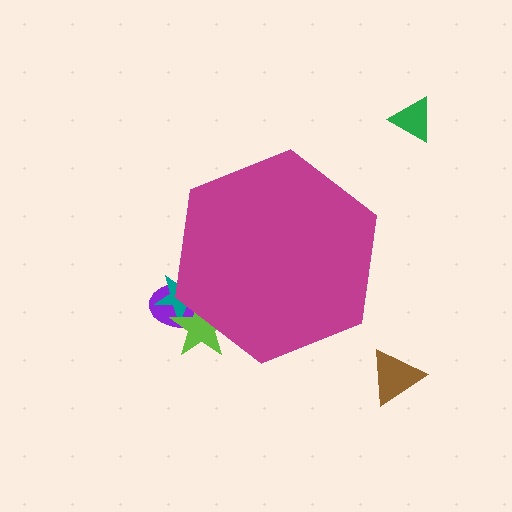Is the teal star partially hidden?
Yes, the teal star is partially hidden behind the magenta hexagon.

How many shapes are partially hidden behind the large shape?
3 shapes are partially hidden.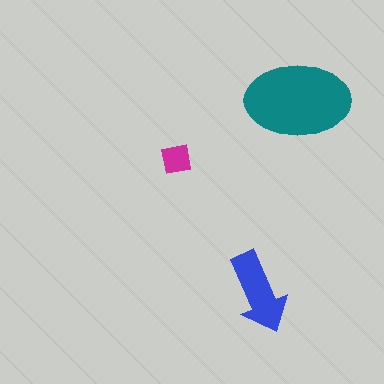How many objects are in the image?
There are 3 objects in the image.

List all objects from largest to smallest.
The teal ellipse, the blue arrow, the magenta square.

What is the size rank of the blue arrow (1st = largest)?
2nd.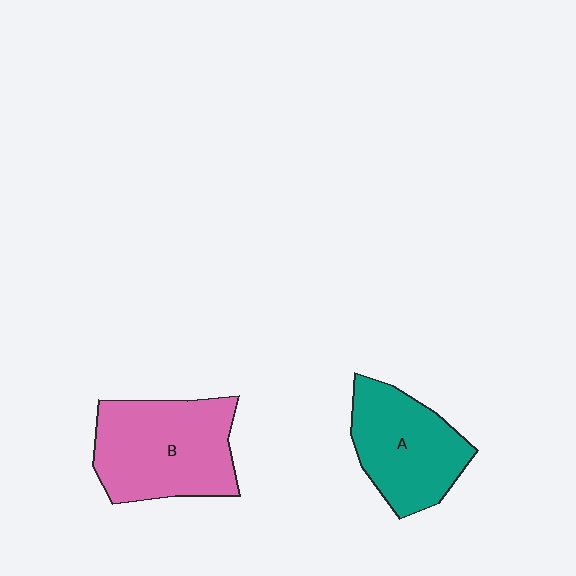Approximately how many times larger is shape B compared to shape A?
Approximately 1.2 times.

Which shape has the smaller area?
Shape A (teal).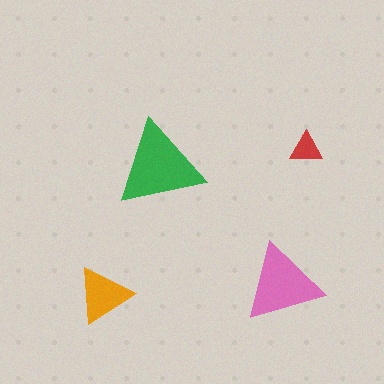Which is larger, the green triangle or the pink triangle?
The green one.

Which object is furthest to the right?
The red triangle is rightmost.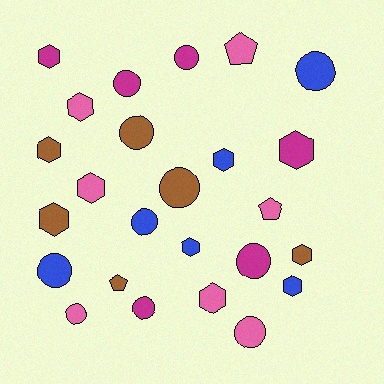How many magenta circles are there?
There are 4 magenta circles.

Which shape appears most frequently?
Hexagon, with 11 objects.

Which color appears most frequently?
Pink, with 7 objects.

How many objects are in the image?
There are 25 objects.